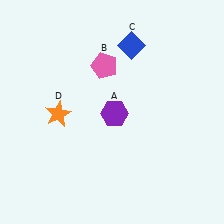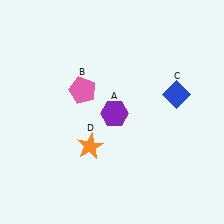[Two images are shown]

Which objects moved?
The objects that moved are: the pink pentagon (B), the blue diamond (C), the orange star (D).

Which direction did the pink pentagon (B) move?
The pink pentagon (B) moved down.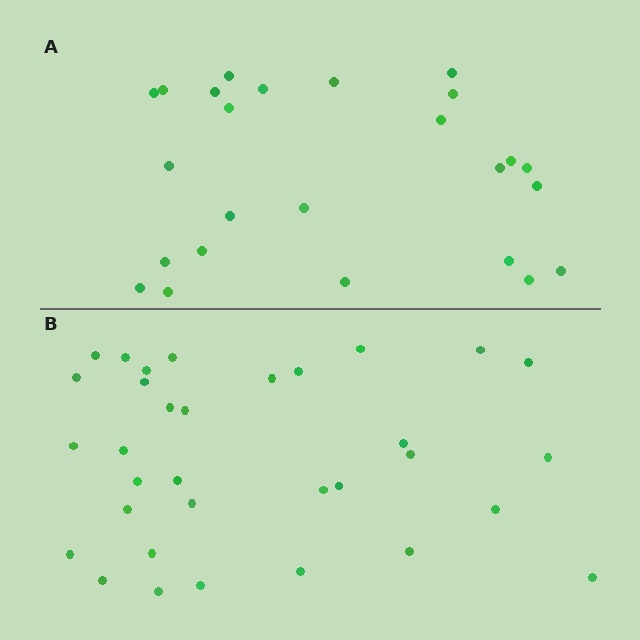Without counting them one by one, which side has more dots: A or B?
Region B (the bottom region) has more dots.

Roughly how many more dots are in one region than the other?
Region B has roughly 8 or so more dots than region A.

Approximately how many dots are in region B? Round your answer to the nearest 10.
About 30 dots. (The exact count is 33, which rounds to 30.)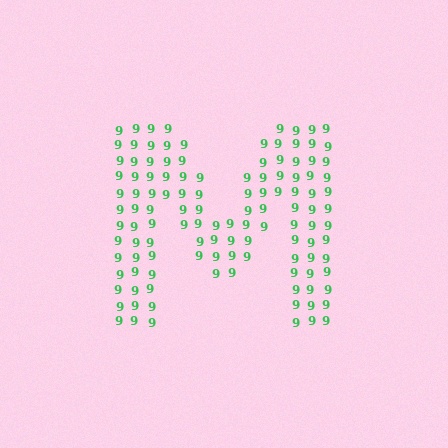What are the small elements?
The small elements are digit 9's.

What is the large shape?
The large shape is the letter M.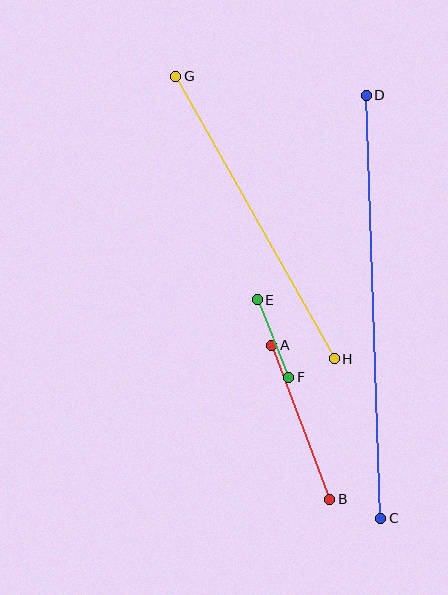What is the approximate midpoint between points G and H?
The midpoint is at approximately (255, 217) pixels.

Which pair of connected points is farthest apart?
Points C and D are farthest apart.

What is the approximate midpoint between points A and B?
The midpoint is at approximately (301, 422) pixels.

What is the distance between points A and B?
The distance is approximately 164 pixels.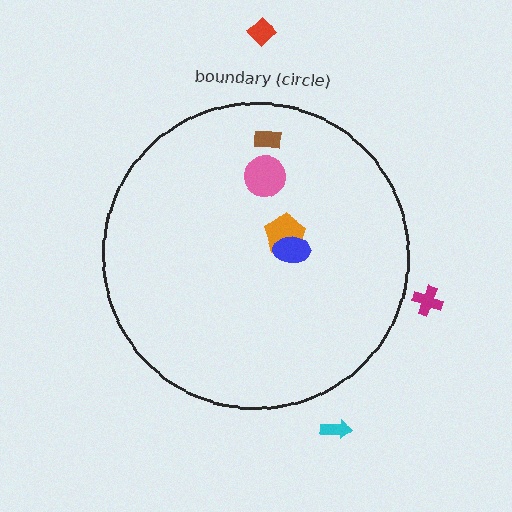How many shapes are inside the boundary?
4 inside, 3 outside.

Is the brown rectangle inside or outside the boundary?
Inside.